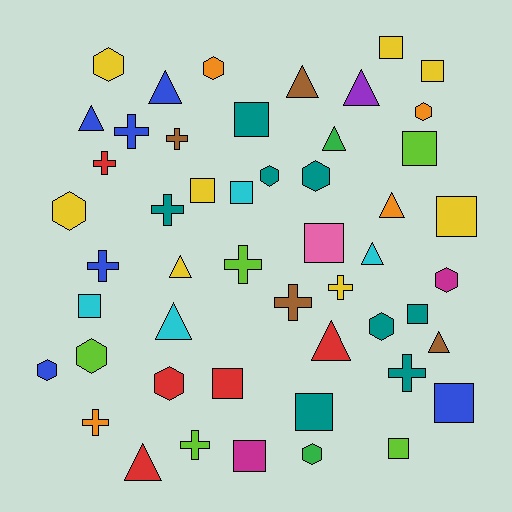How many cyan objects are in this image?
There are 4 cyan objects.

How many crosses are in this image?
There are 11 crosses.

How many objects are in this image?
There are 50 objects.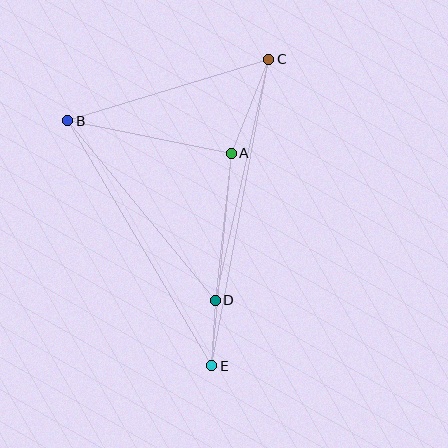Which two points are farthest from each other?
Points C and E are farthest from each other.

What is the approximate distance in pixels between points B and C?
The distance between B and C is approximately 210 pixels.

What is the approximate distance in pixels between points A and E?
The distance between A and E is approximately 213 pixels.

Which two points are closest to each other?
Points D and E are closest to each other.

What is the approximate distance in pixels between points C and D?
The distance between C and D is approximately 246 pixels.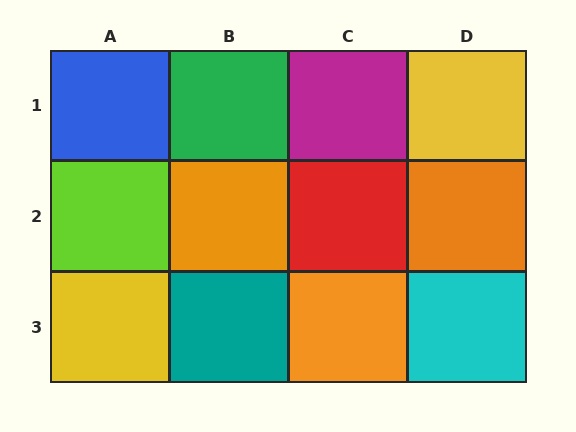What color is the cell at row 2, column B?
Orange.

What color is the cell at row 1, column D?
Yellow.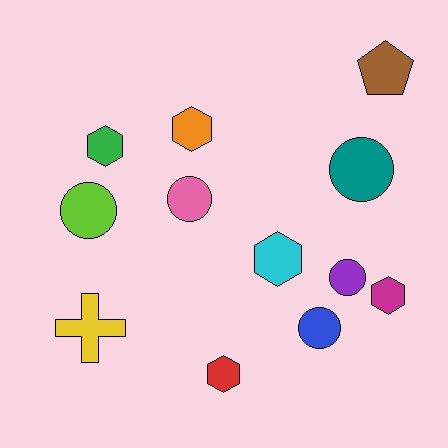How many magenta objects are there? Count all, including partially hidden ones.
There is 1 magenta object.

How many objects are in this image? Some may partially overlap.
There are 12 objects.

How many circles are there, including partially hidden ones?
There are 5 circles.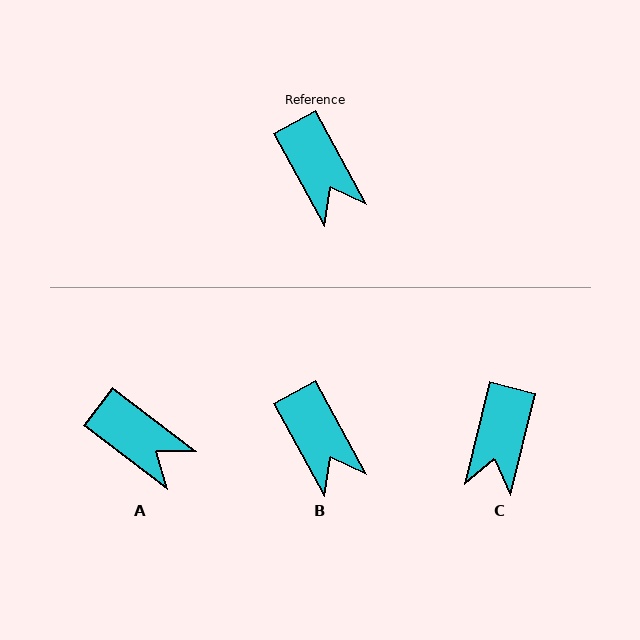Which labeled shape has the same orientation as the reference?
B.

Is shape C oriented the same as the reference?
No, it is off by about 42 degrees.